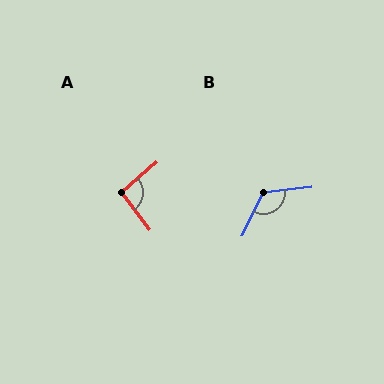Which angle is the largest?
B, at approximately 123 degrees.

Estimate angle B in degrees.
Approximately 123 degrees.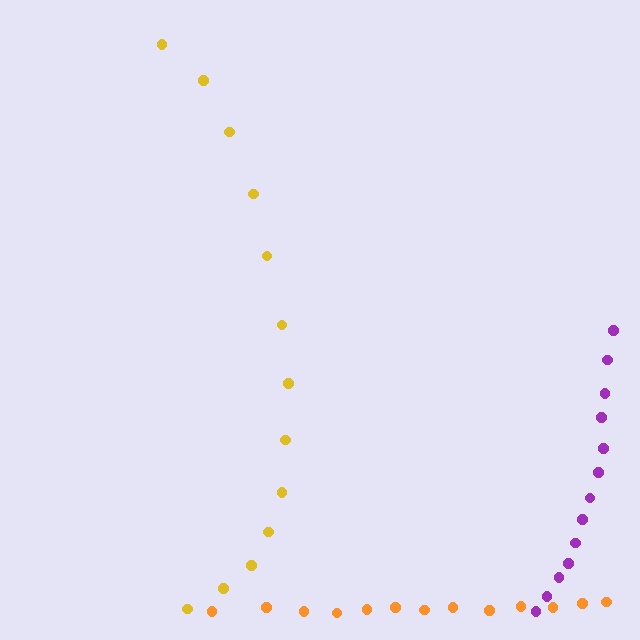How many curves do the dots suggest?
There are 3 distinct paths.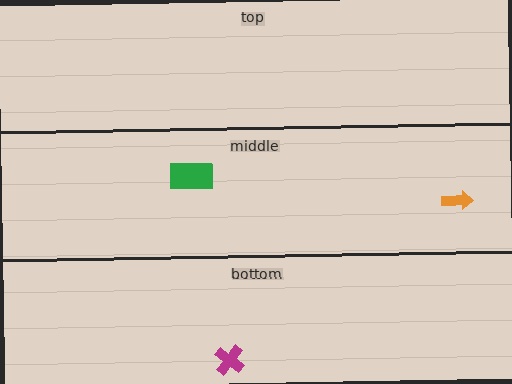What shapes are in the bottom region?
The magenta cross.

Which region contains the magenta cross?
The bottom region.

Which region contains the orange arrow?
The middle region.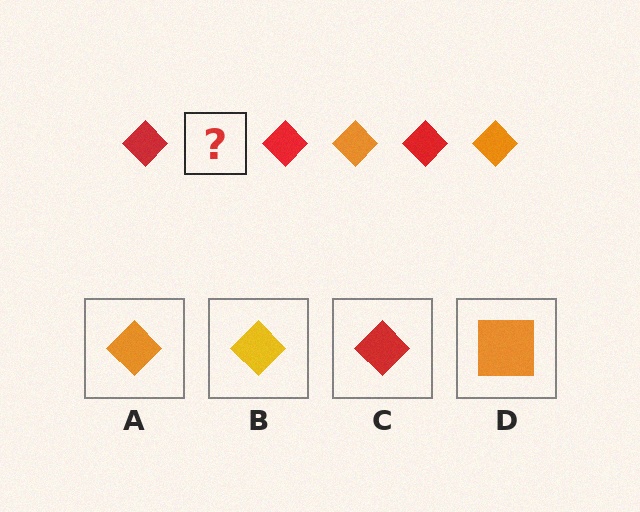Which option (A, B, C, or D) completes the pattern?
A.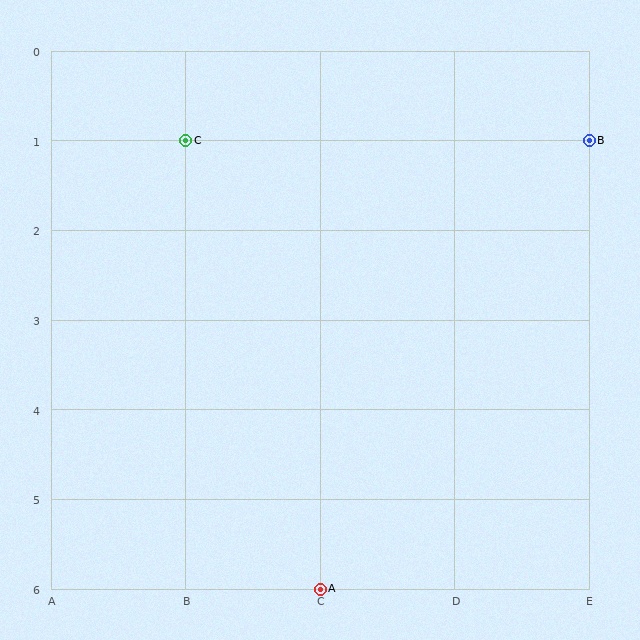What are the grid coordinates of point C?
Point C is at grid coordinates (B, 1).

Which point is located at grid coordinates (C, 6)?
Point A is at (C, 6).